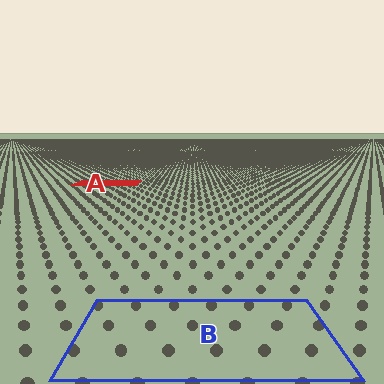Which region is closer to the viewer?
Region B is closer. The texture elements there are larger and more spread out.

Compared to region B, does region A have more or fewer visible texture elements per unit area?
Region A has more texture elements per unit area — they are packed more densely because it is farther away.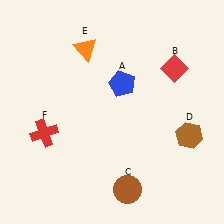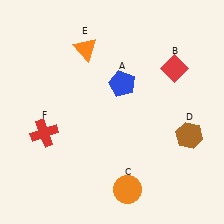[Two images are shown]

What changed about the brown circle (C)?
In Image 1, C is brown. In Image 2, it changed to orange.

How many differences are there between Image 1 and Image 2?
There is 1 difference between the two images.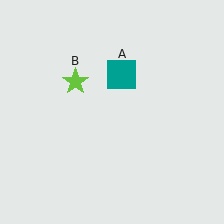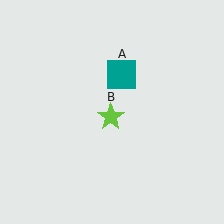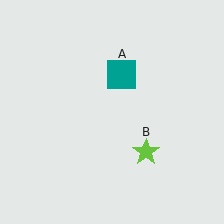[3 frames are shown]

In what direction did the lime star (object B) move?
The lime star (object B) moved down and to the right.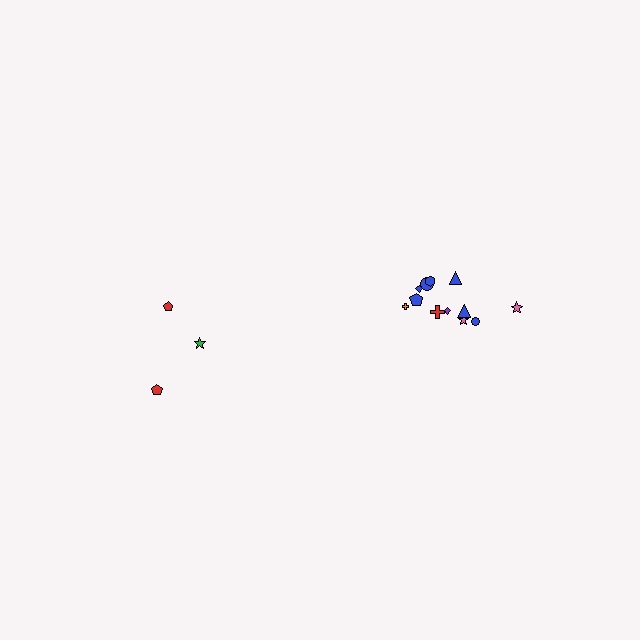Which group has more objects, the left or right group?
The right group.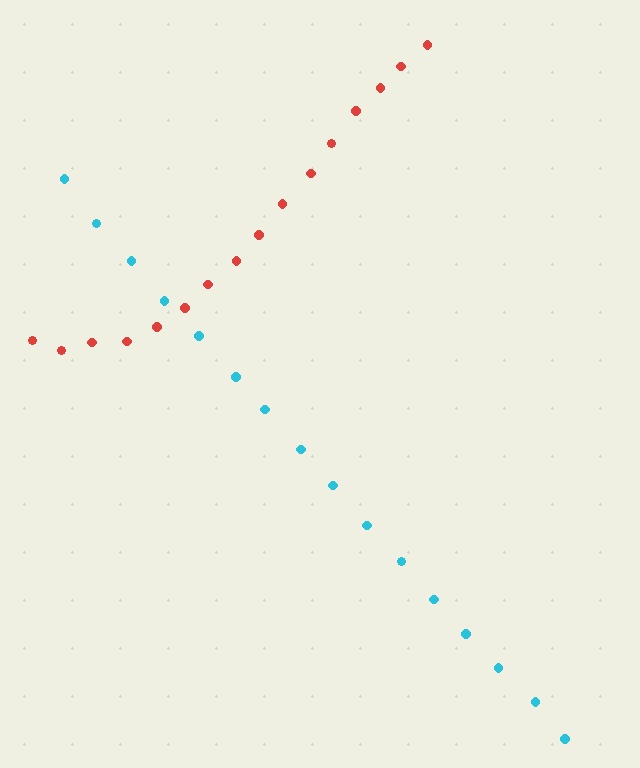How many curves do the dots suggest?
There are 2 distinct paths.